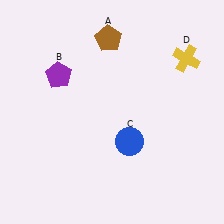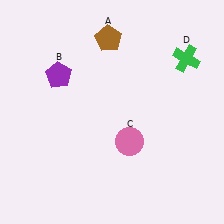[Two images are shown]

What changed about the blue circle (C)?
In Image 1, C is blue. In Image 2, it changed to pink.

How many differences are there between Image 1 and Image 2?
There are 2 differences between the two images.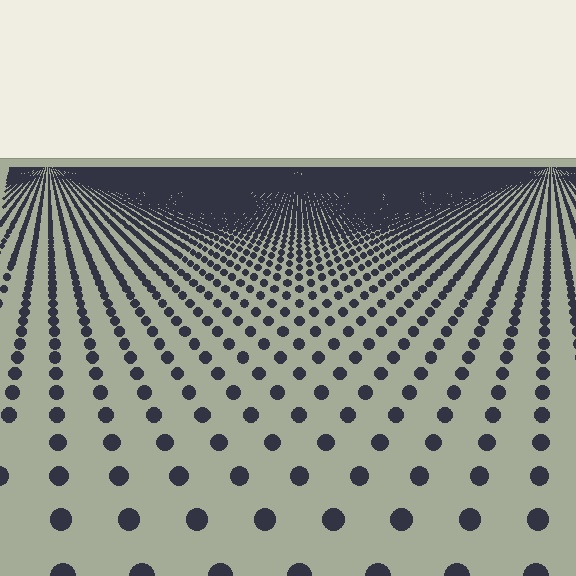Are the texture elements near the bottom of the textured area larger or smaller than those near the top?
Larger. Near the bottom, elements are closer to the viewer and appear at a bigger on-screen size.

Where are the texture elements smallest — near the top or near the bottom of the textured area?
Near the top.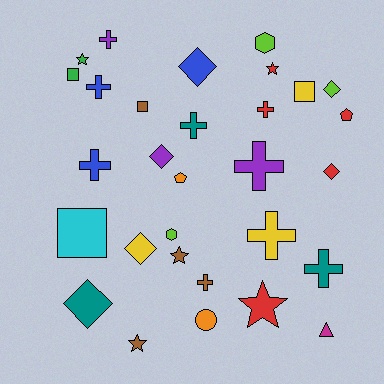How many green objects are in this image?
There are 2 green objects.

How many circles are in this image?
There is 1 circle.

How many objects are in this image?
There are 30 objects.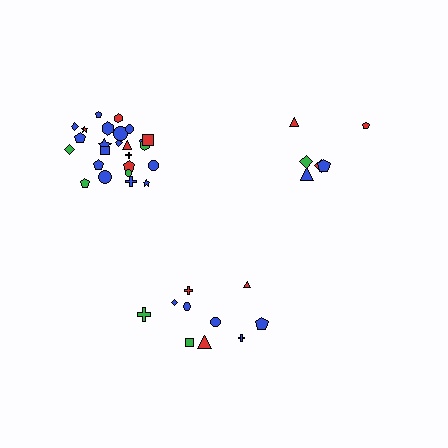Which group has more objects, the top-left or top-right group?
The top-left group.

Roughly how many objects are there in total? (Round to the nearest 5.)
Roughly 40 objects in total.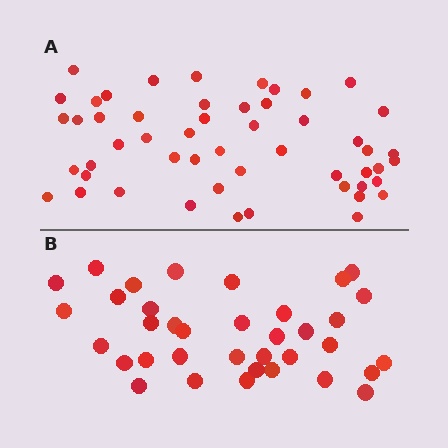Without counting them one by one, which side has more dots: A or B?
Region A (the top region) has more dots.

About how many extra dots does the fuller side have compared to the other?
Region A has approximately 15 more dots than region B.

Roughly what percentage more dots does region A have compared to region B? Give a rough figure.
About 45% more.